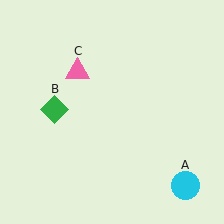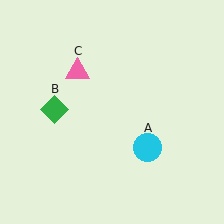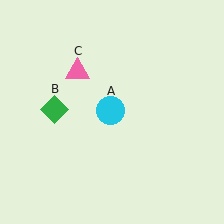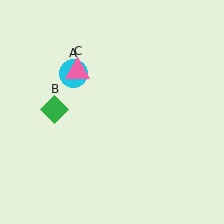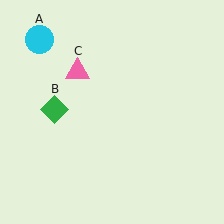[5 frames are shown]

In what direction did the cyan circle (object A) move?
The cyan circle (object A) moved up and to the left.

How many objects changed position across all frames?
1 object changed position: cyan circle (object A).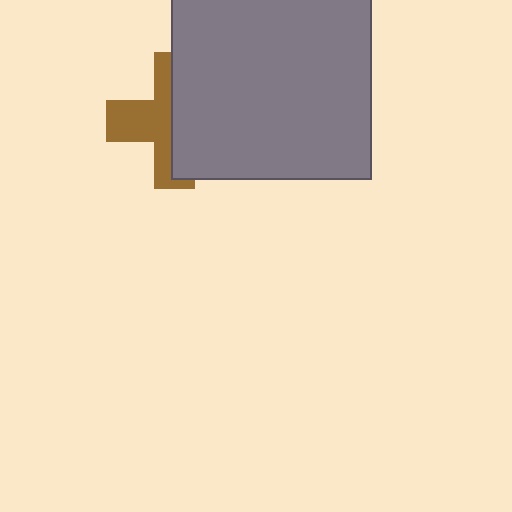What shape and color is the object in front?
The object in front is a gray square.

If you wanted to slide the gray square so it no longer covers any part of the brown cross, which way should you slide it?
Slide it right — that is the most direct way to separate the two shapes.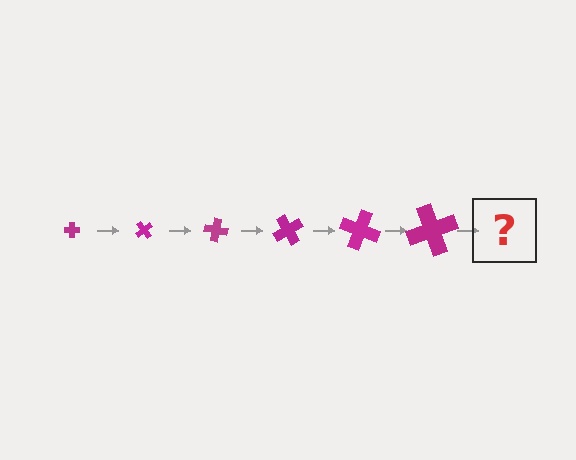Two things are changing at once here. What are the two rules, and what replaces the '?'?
The two rules are that the cross grows larger each step and it rotates 50 degrees each step. The '?' should be a cross, larger than the previous one and rotated 300 degrees from the start.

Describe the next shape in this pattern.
It should be a cross, larger than the previous one and rotated 300 degrees from the start.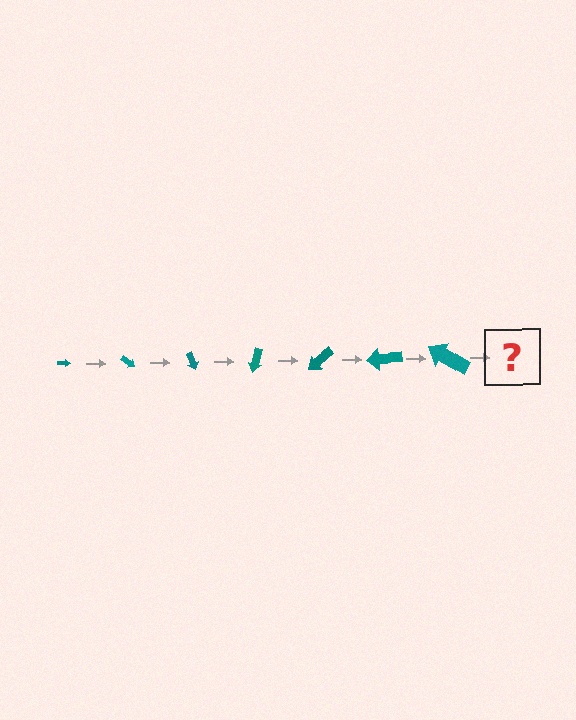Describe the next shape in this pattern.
It should be an arrow, larger than the previous one and rotated 245 degrees from the start.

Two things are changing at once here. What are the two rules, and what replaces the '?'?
The two rules are that the arrow grows larger each step and it rotates 35 degrees each step. The '?' should be an arrow, larger than the previous one and rotated 245 degrees from the start.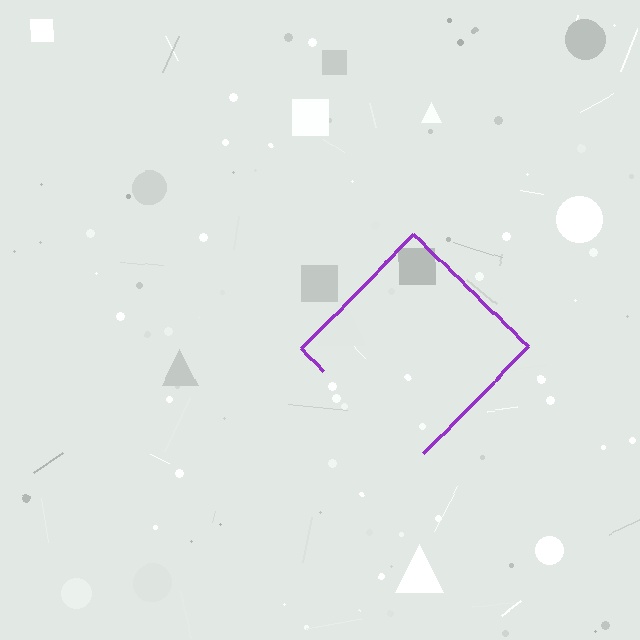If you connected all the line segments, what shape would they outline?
They would outline a diamond.